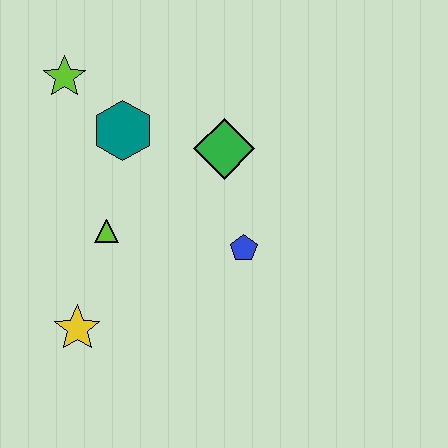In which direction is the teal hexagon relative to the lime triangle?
The teal hexagon is above the lime triangle.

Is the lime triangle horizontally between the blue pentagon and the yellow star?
Yes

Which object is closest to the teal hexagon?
The lime star is closest to the teal hexagon.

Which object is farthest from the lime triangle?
The lime star is farthest from the lime triangle.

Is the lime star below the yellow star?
No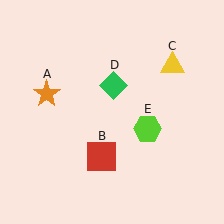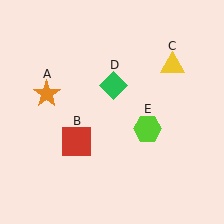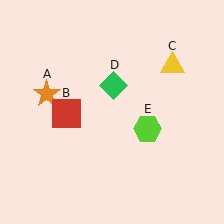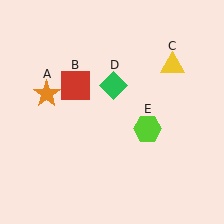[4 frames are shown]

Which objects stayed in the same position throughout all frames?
Orange star (object A) and yellow triangle (object C) and green diamond (object D) and lime hexagon (object E) remained stationary.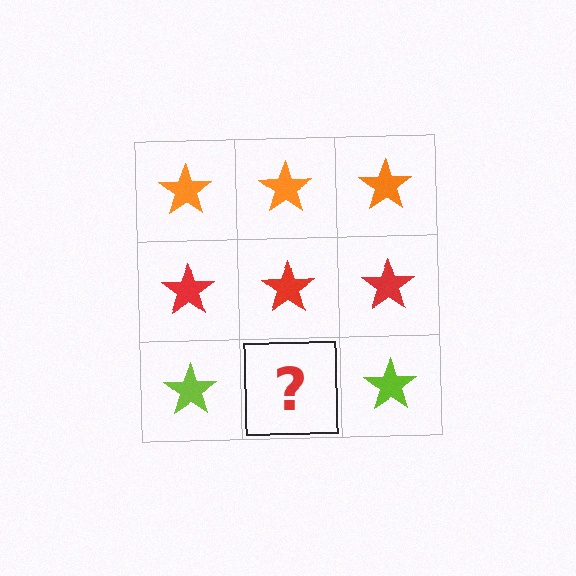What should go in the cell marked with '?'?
The missing cell should contain a lime star.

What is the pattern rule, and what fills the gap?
The rule is that each row has a consistent color. The gap should be filled with a lime star.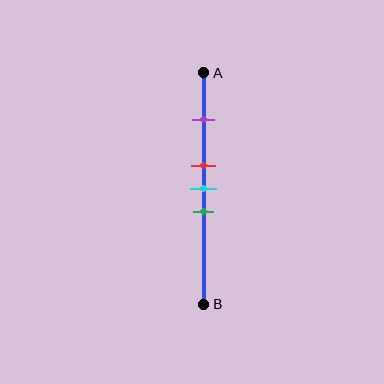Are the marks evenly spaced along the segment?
No, the marks are not evenly spaced.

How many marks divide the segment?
There are 4 marks dividing the segment.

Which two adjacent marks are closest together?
The red and cyan marks are the closest adjacent pair.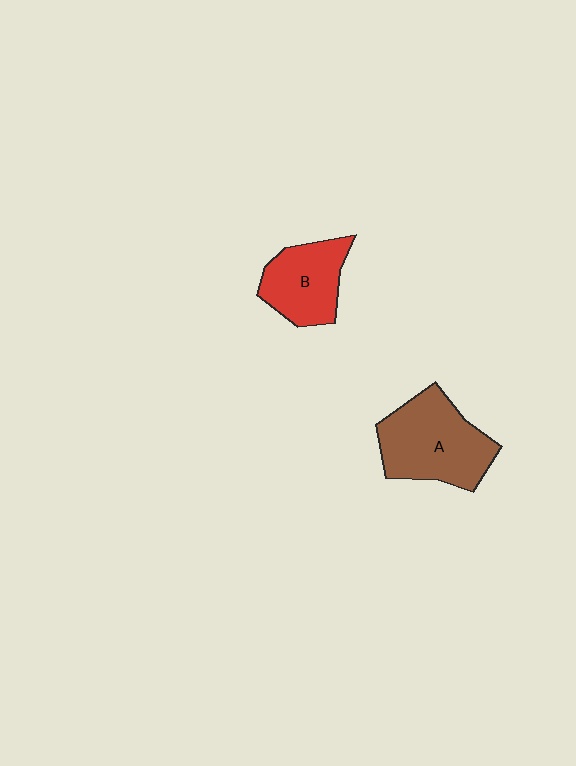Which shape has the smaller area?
Shape B (red).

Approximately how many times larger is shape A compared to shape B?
Approximately 1.4 times.